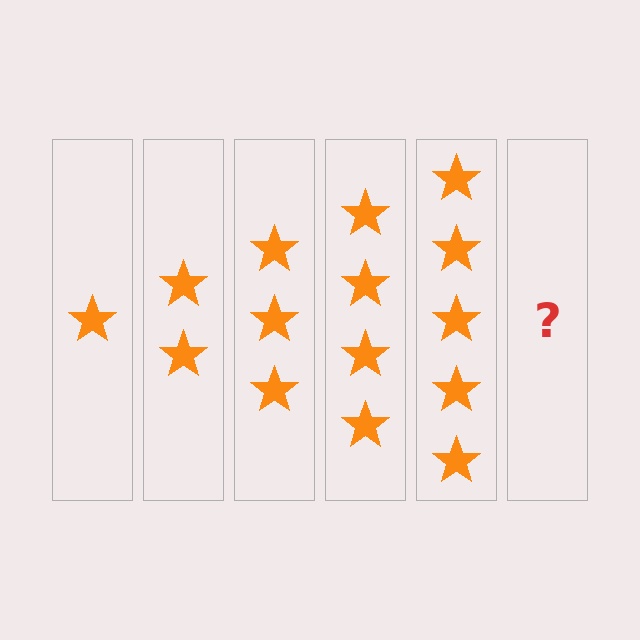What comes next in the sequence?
The next element should be 6 stars.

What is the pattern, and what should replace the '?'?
The pattern is that each step adds one more star. The '?' should be 6 stars.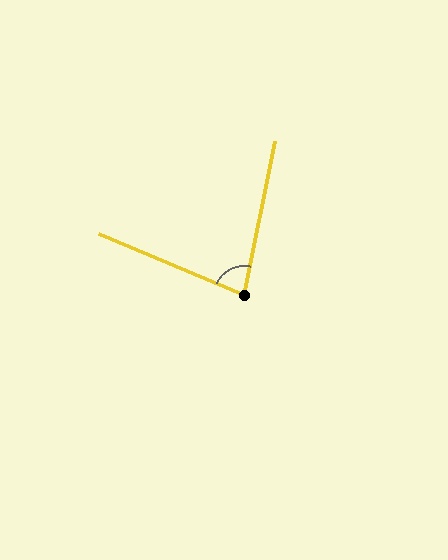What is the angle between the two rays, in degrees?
Approximately 78 degrees.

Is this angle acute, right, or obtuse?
It is acute.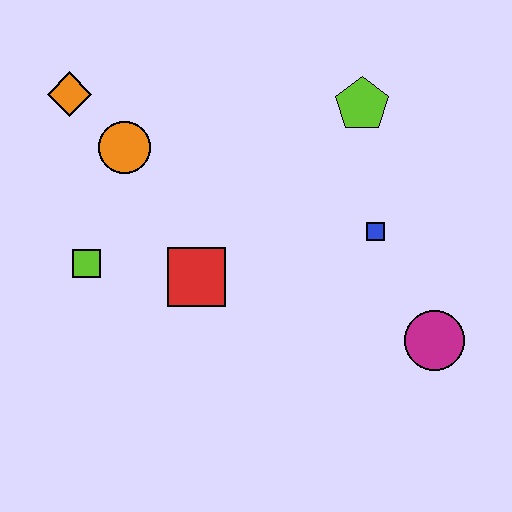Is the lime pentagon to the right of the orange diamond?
Yes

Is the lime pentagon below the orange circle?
No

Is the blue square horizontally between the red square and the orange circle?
No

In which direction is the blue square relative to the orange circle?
The blue square is to the right of the orange circle.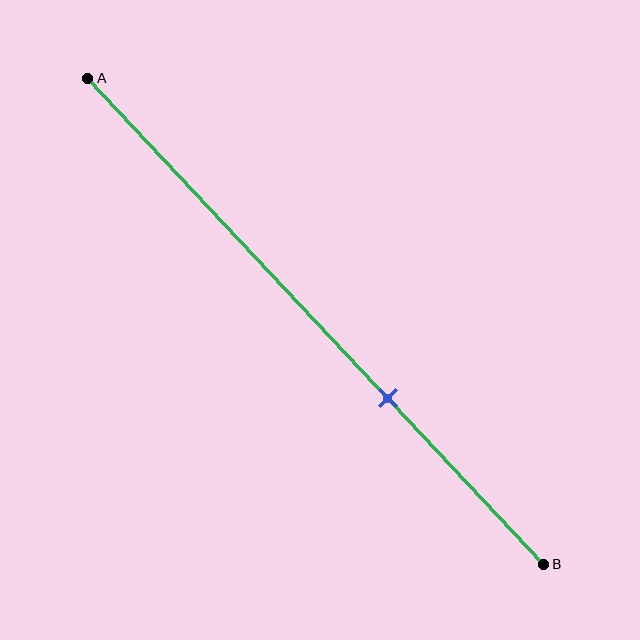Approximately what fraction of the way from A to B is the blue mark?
The blue mark is approximately 65% of the way from A to B.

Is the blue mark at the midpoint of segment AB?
No, the mark is at about 65% from A, not at the 50% midpoint.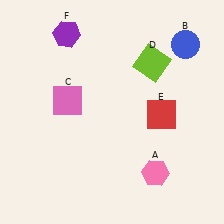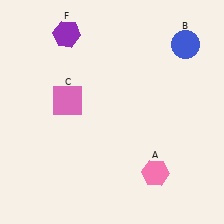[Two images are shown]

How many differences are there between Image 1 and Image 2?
There are 2 differences between the two images.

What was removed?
The lime square (D), the red square (E) were removed in Image 2.